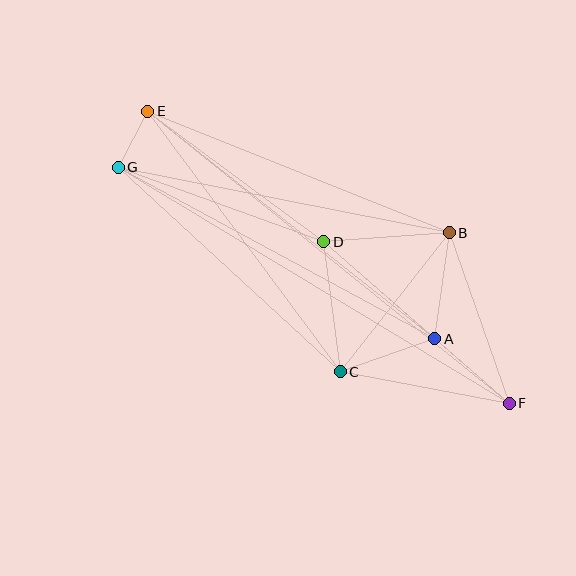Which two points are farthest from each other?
Points E and F are farthest from each other.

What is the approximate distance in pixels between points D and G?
The distance between D and G is approximately 219 pixels.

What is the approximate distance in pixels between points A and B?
The distance between A and B is approximately 107 pixels.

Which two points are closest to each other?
Points E and G are closest to each other.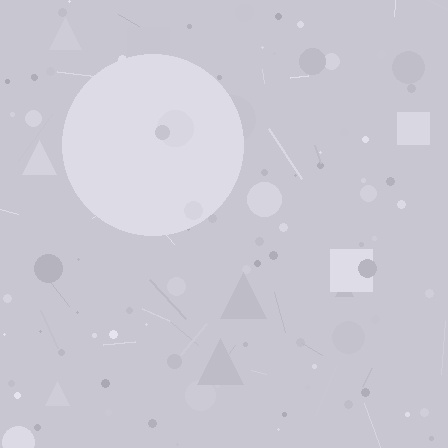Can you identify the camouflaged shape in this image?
The camouflaged shape is a circle.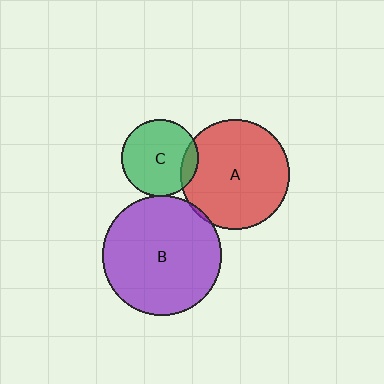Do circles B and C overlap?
Yes.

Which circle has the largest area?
Circle B (purple).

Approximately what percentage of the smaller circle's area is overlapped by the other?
Approximately 5%.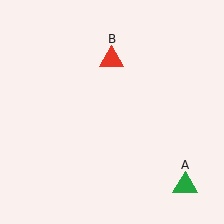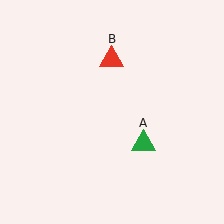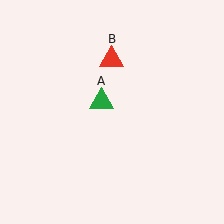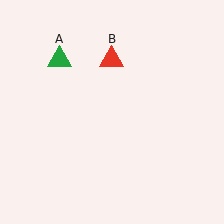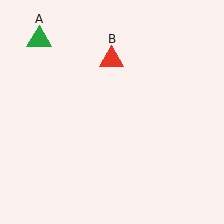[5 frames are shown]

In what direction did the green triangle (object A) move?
The green triangle (object A) moved up and to the left.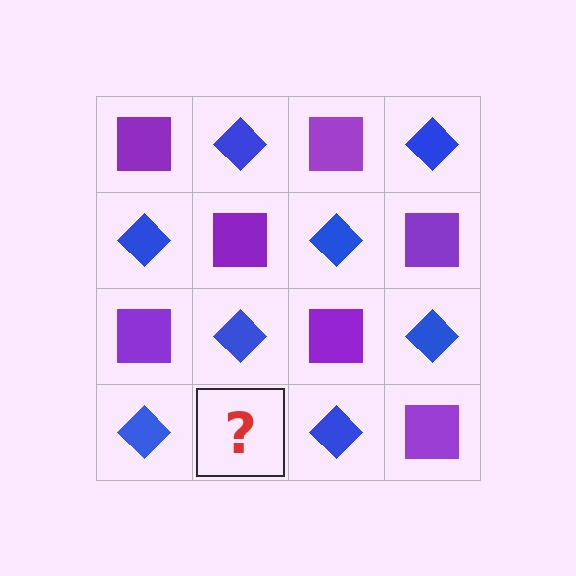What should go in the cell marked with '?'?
The missing cell should contain a purple square.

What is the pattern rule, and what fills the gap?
The rule is that it alternates purple square and blue diamond in a checkerboard pattern. The gap should be filled with a purple square.